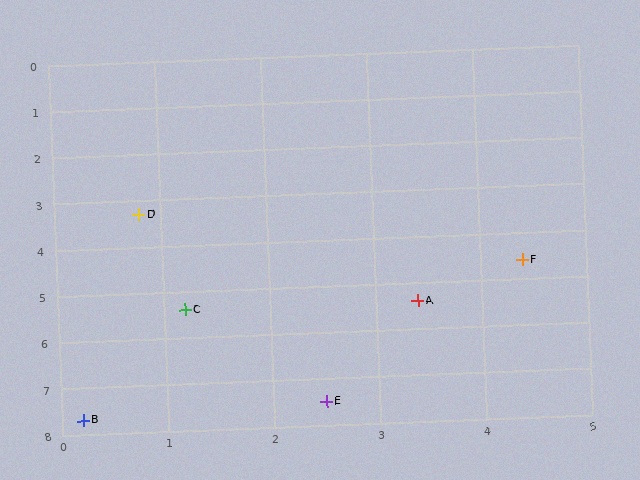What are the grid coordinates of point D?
Point D is at approximately (0.8, 3.3).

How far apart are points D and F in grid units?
Points D and F are about 3.8 grid units apart.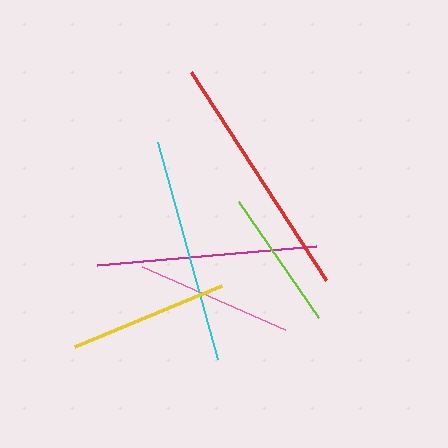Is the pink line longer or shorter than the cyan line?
The cyan line is longer than the pink line.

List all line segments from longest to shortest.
From longest to shortest: red, cyan, magenta, yellow, pink, lime.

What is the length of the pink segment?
The pink segment is approximately 156 pixels long.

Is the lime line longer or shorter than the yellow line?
The yellow line is longer than the lime line.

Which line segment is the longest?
The red line is the longest at approximately 248 pixels.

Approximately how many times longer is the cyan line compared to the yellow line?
The cyan line is approximately 1.4 times the length of the yellow line.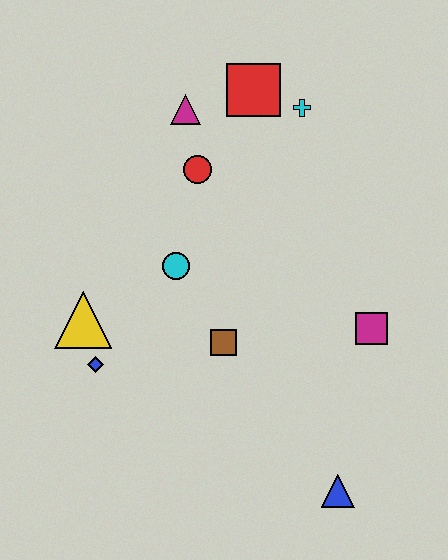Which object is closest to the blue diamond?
The yellow triangle is closest to the blue diamond.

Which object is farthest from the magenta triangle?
The blue triangle is farthest from the magenta triangle.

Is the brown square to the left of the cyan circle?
No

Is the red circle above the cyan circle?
Yes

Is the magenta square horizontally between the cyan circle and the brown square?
No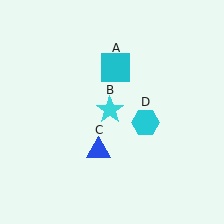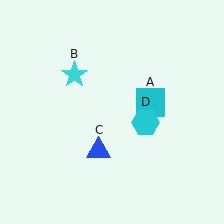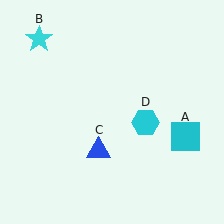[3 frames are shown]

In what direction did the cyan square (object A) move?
The cyan square (object A) moved down and to the right.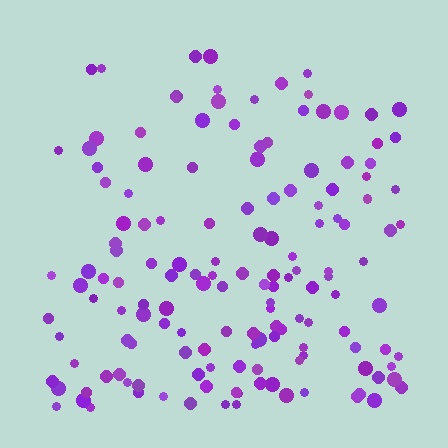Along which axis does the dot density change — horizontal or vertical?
Vertical.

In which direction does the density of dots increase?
From top to bottom, with the bottom side densest.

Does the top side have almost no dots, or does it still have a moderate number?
Still a moderate number, just noticeably fewer than the bottom.